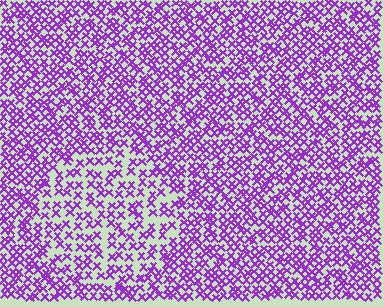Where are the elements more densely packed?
The elements are more densely packed outside the circle boundary.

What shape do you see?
I see a circle.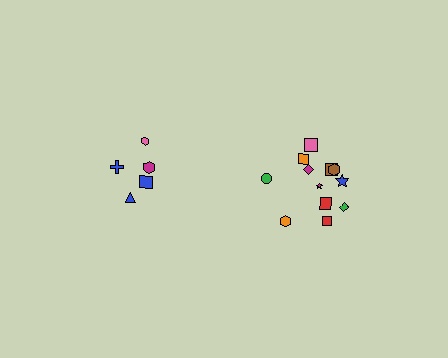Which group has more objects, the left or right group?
The right group.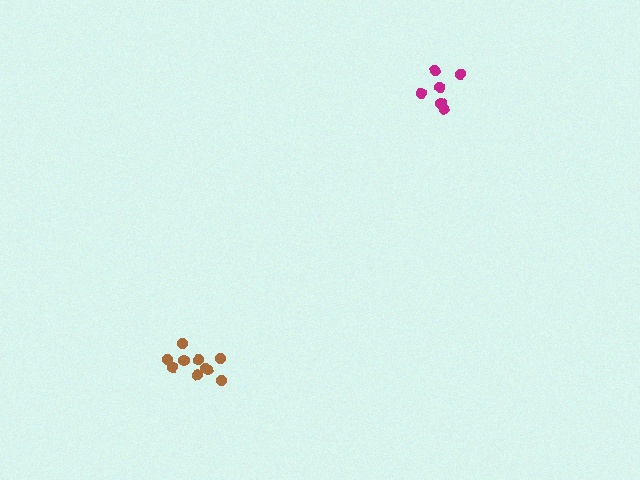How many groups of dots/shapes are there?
There are 2 groups.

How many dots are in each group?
Group 1: 6 dots, Group 2: 10 dots (16 total).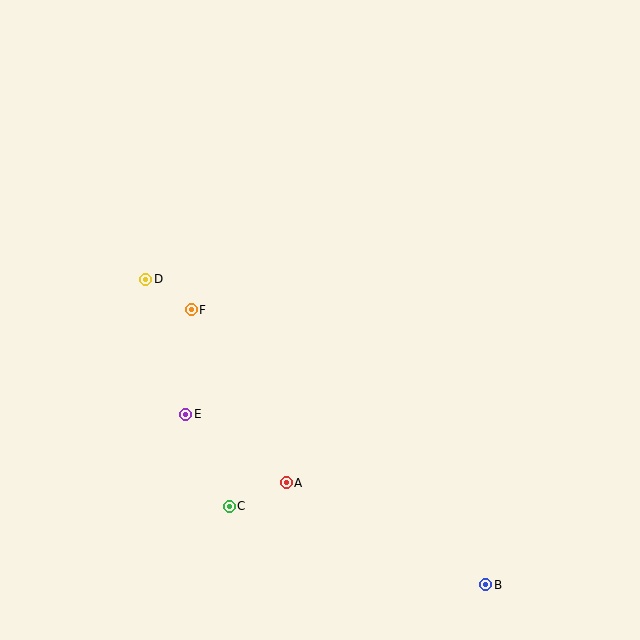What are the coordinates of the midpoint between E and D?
The midpoint between E and D is at (166, 347).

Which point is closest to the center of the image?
Point F at (191, 310) is closest to the center.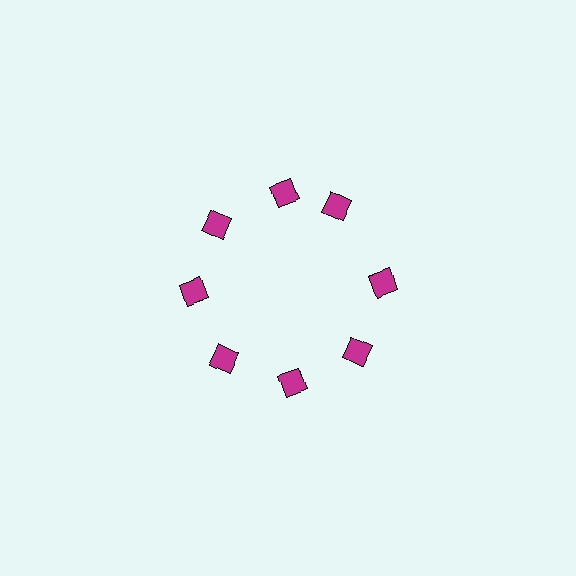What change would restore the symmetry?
The symmetry would be restored by rotating it back into even spacing with its neighbors so that all 8 diamonds sit at equal angles and equal distance from the center.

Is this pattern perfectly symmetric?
No. The 8 magenta diamonds are arranged in a ring, but one element near the 2 o'clock position is rotated out of alignment along the ring, breaking the 8-fold rotational symmetry.